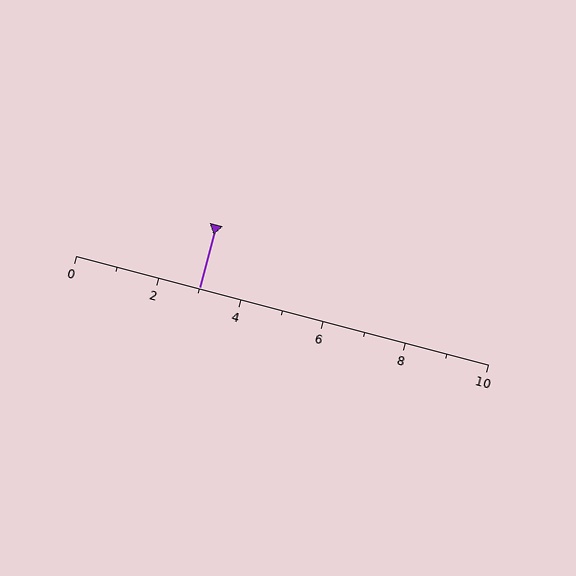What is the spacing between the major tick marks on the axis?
The major ticks are spaced 2 apart.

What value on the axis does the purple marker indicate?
The marker indicates approximately 3.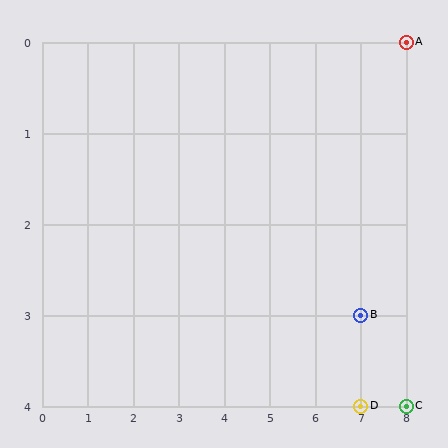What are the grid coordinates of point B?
Point B is at grid coordinates (7, 3).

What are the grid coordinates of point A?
Point A is at grid coordinates (8, 0).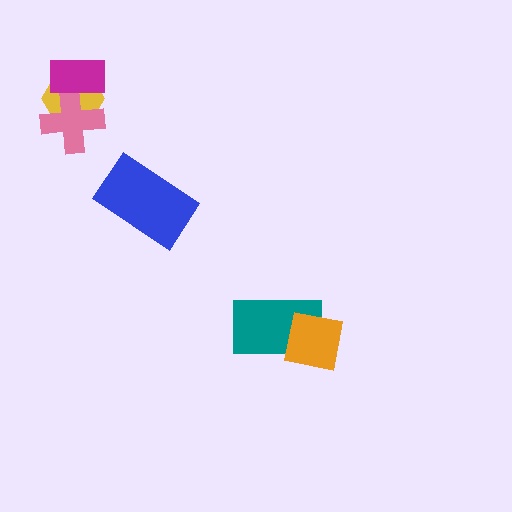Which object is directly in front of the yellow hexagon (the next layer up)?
The pink cross is directly in front of the yellow hexagon.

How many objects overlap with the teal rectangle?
1 object overlaps with the teal rectangle.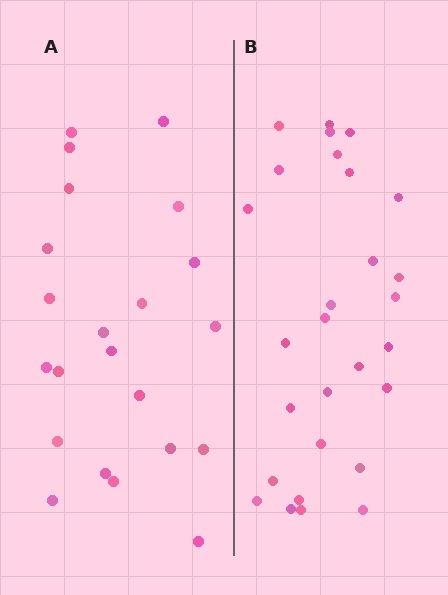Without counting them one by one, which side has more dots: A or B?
Region B (the right region) has more dots.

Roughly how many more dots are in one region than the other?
Region B has about 6 more dots than region A.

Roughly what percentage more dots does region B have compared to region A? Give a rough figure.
About 25% more.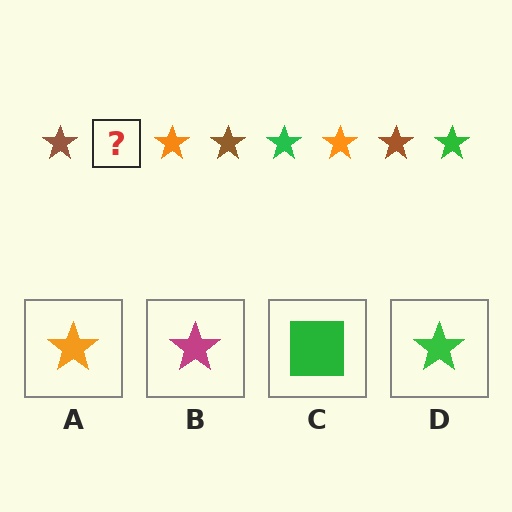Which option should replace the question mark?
Option D.